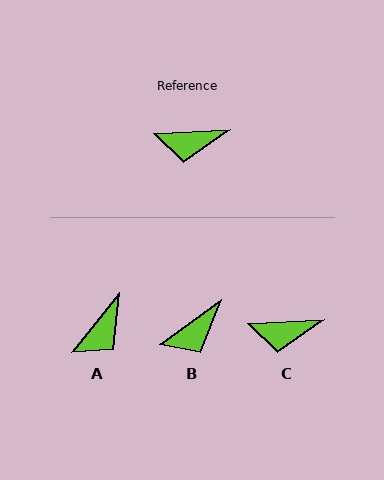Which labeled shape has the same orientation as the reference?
C.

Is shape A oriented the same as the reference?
No, it is off by about 49 degrees.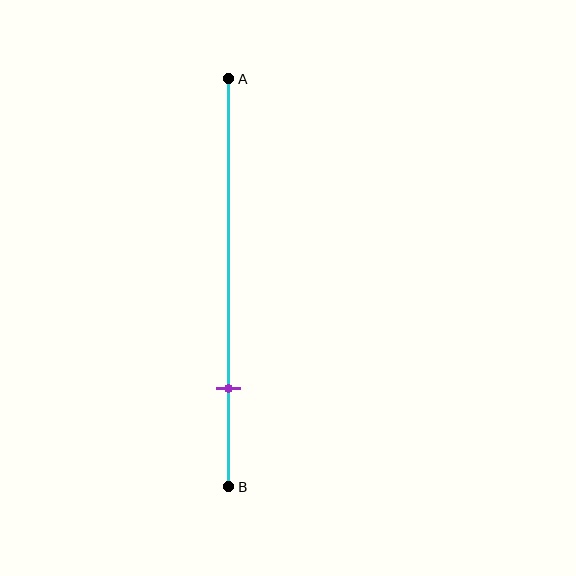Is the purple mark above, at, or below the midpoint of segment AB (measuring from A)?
The purple mark is below the midpoint of segment AB.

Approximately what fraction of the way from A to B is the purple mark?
The purple mark is approximately 75% of the way from A to B.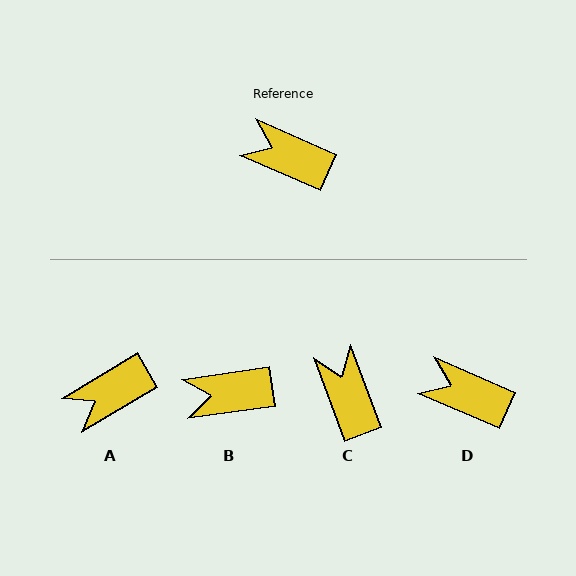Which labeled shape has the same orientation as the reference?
D.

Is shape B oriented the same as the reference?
No, it is off by about 32 degrees.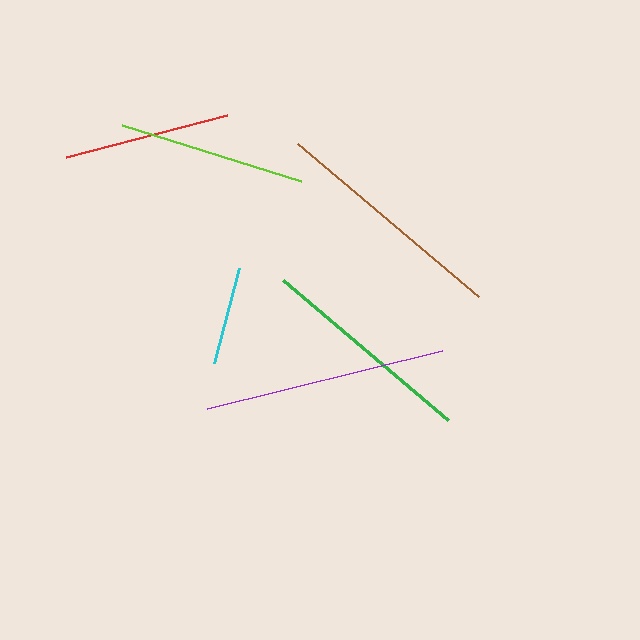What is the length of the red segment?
The red segment is approximately 166 pixels long.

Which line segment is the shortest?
The cyan line is the shortest at approximately 98 pixels.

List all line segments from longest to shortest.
From longest to shortest: purple, brown, green, lime, red, cyan.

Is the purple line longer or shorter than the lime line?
The purple line is longer than the lime line.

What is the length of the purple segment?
The purple segment is approximately 243 pixels long.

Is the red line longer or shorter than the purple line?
The purple line is longer than the red line.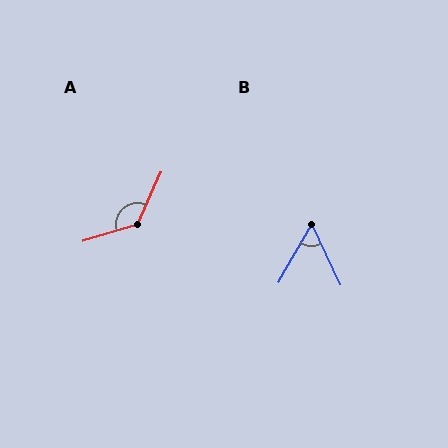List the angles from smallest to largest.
B (55°), A (132°).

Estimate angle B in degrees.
Approximately 55 degrees.